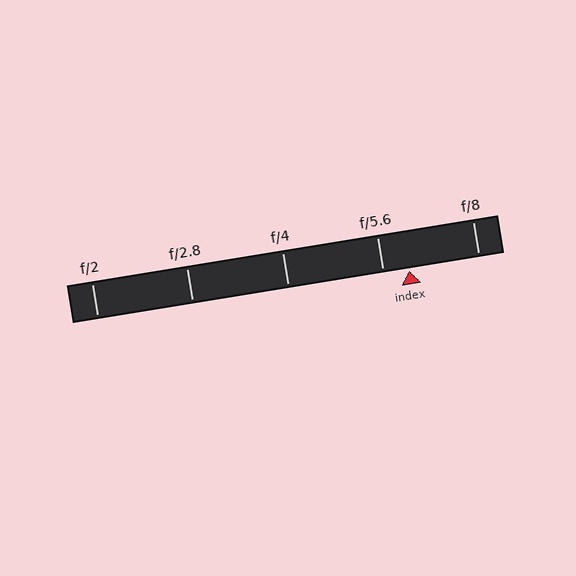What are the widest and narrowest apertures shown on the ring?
The widest aperture shown is f/2 and the narrowest is f/8.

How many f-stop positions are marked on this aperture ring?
There are 5 f-stop positions marked.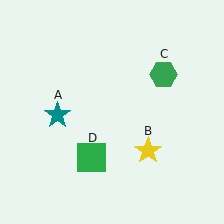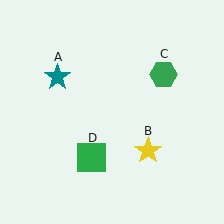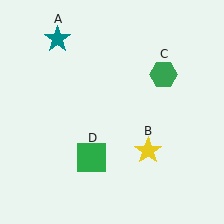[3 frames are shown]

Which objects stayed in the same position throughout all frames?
Yellow star (object B) and green hexagon (object C) and green square (object D) remained stationary.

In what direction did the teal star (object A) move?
The teal star (object A) moved up.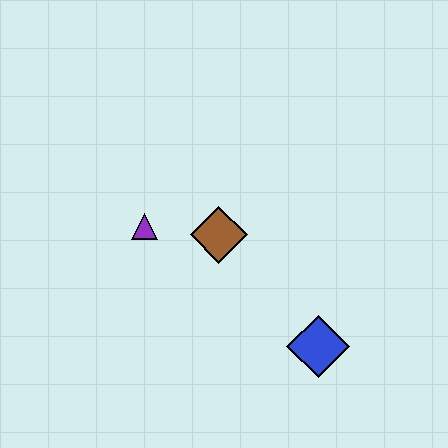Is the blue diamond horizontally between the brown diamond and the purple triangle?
No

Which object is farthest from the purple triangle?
The blue diamond is farthest from the purple triangle.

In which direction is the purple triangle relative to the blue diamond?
The purple triangle is to the left of the blue diamond.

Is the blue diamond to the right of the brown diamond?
Yes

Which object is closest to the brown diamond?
The purple triangle is closest to the brown diamond.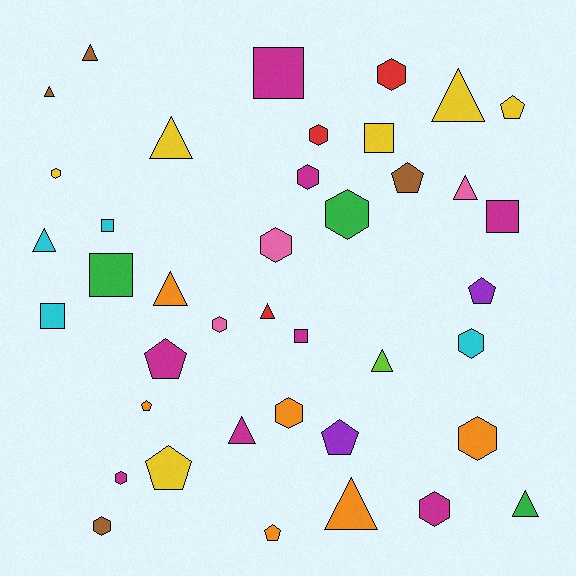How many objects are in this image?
There are 40 objects.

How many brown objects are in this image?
There are 4 brown objects.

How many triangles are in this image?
There are 12 triangles.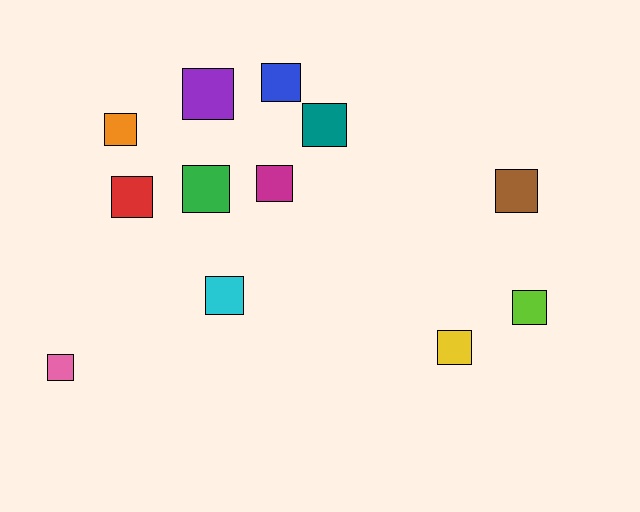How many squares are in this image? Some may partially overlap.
There are 12 squares.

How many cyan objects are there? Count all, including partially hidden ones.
There is 1 cyan object.